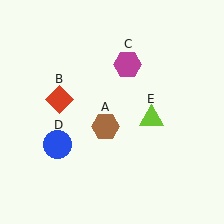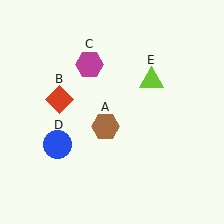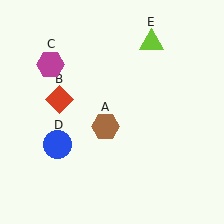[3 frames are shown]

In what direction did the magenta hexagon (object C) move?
The magenta hexagon (object C) moved left.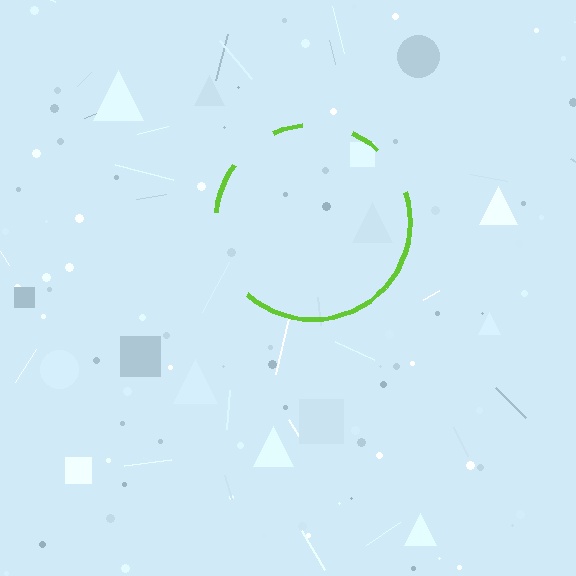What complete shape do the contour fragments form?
The contour fragments form a circle.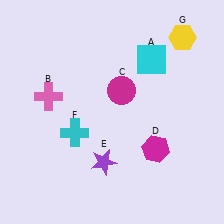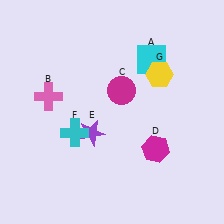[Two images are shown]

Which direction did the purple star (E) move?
The purple star (E) moved up.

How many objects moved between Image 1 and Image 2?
2 objects moved between the two images.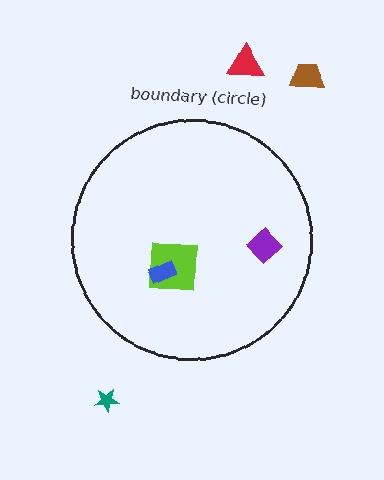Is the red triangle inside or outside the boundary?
Outside.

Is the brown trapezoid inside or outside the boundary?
Outside.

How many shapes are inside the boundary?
3 inside, 3 outside.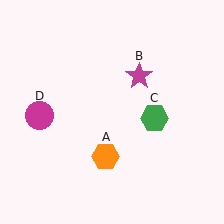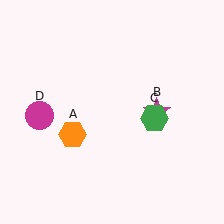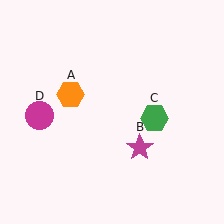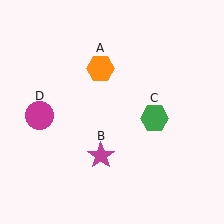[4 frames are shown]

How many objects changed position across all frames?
2 objects changed position: orange hexagon (object A), magenta star (object B).